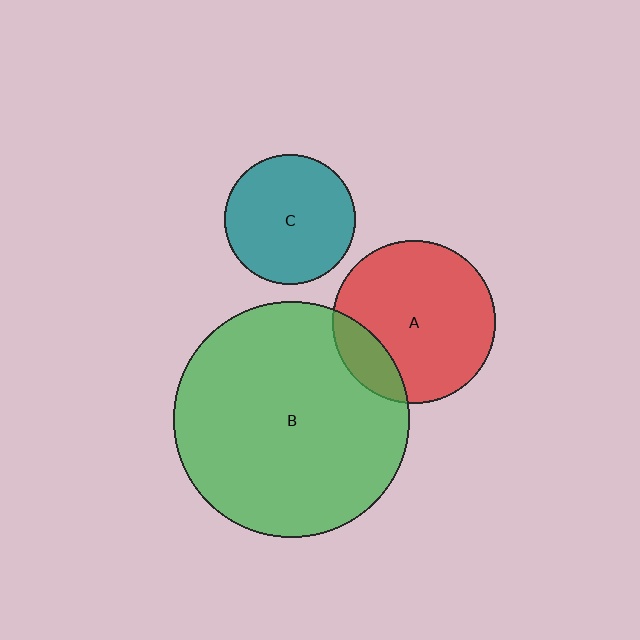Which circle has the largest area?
Circle B (green).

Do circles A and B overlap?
Yes.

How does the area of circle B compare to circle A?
Approximately 2.1 times.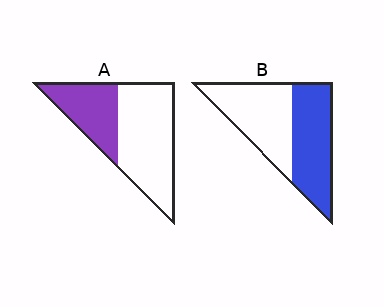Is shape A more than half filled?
No.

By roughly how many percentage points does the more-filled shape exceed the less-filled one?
By roughly 15 percentage points (B over A).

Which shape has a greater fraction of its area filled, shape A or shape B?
Shape B.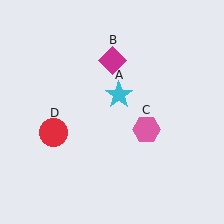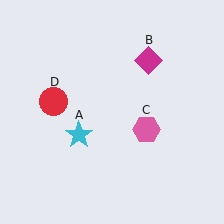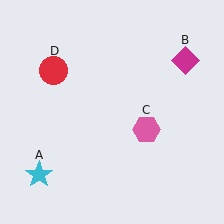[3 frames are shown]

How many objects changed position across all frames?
3 objects changed position: cyan star (object A), magenta diamond (object B), red circle (object D).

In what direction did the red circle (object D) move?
The red circle (object D) moved up.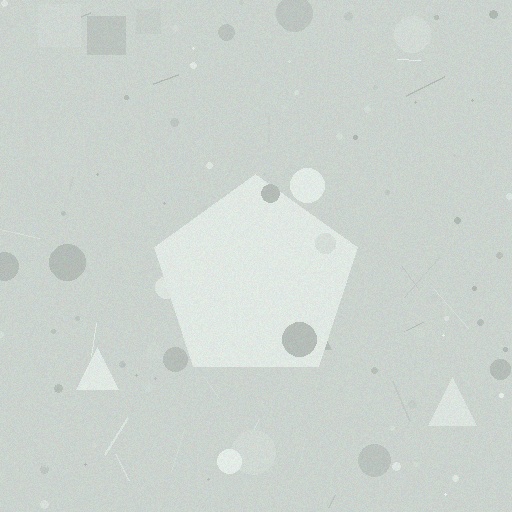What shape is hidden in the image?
A pentagon is hidden in the image.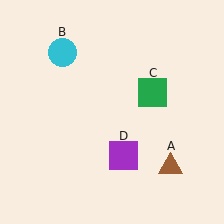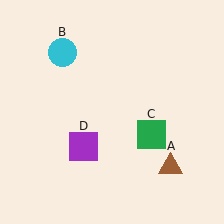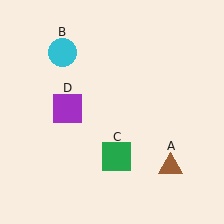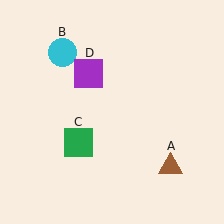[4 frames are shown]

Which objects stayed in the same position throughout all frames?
Brown triangle (object A) and cyan circle (object B) remained stationary.